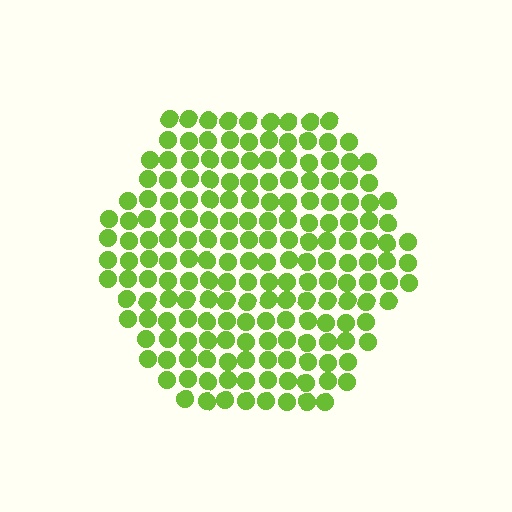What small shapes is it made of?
It is made of small circles.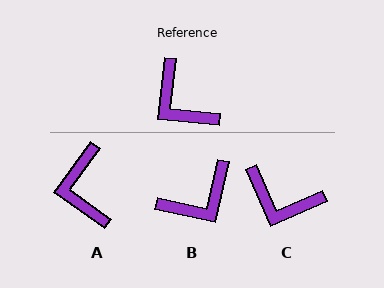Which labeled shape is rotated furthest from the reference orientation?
B, about 84 degrees away.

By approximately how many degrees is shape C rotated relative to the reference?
Approximately 30 degrees counter-clockwise.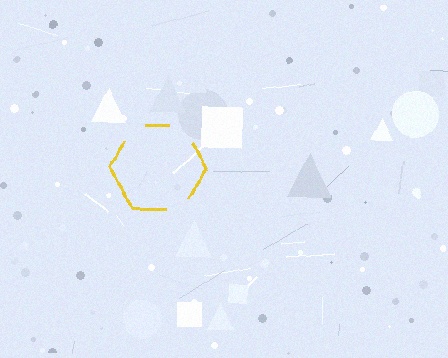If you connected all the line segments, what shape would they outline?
They would outline a hexagon.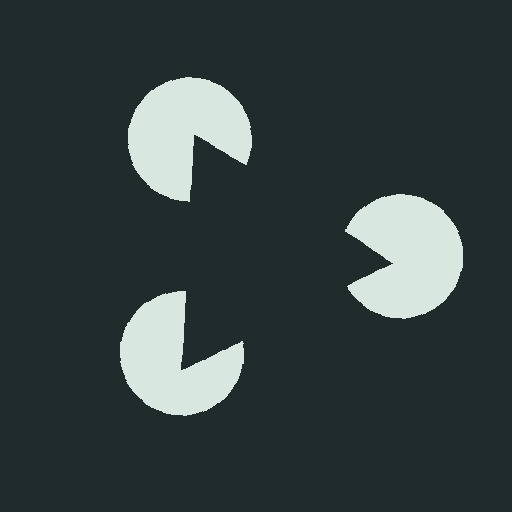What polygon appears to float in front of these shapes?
An illusory triangle — its edges are inferred from the aligned wedge cuts in the pac-man discs, not physically drawn.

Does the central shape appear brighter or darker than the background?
It typically appears slightly darker than the background, even though no actual brightness change is drawn.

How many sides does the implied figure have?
3 sides.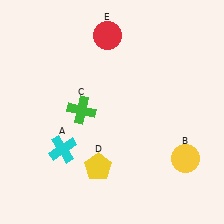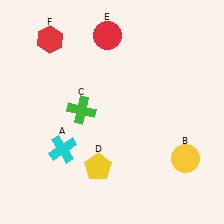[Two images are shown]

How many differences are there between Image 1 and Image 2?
There is 1 difference between the two images.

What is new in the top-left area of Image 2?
A red hexagon (F) was added in the top-left area of Image 2.